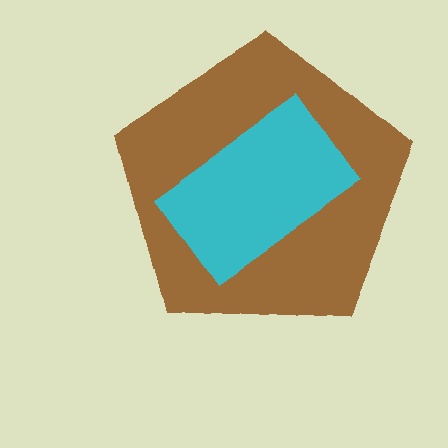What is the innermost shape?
The cyan rectangle.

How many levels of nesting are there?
2.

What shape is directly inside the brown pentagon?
The cyan rectangle.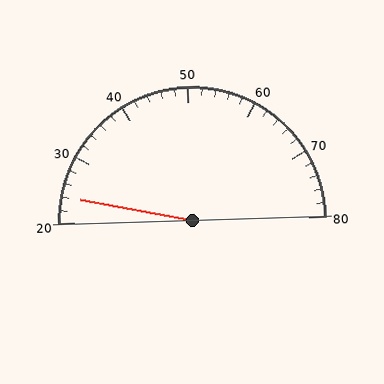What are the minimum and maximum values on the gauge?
The gauge ranges from 20 to 80.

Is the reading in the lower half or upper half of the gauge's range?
The reading is in the lower half of the range (20 to 80).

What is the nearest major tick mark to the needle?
The nearest major tick mark is 20.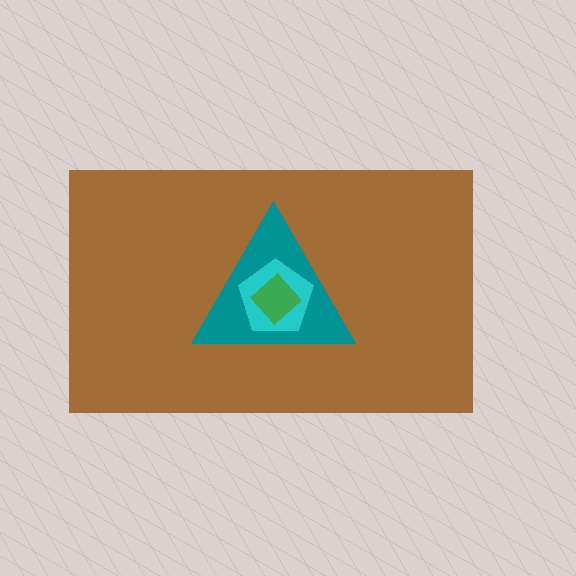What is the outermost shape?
The brown rectangle.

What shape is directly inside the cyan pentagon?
The green diamond.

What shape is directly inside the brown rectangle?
The teal triangle.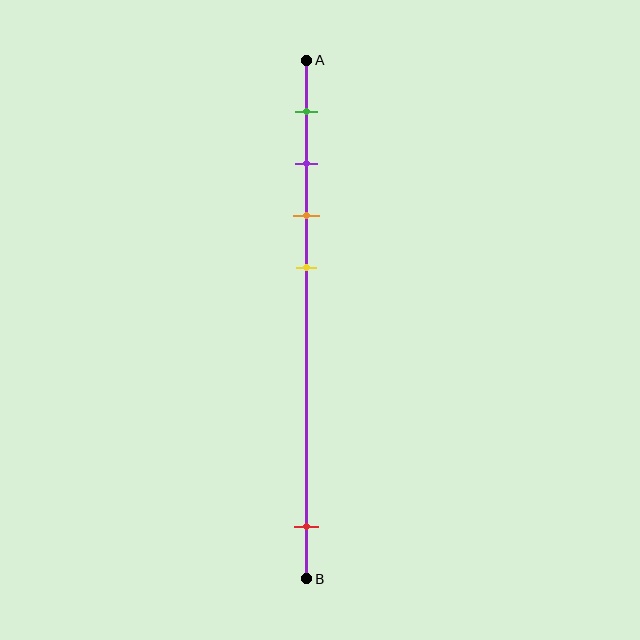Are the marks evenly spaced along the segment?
No, the marks are not evenly spaced.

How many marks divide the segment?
There are 5 marks dividing the segment.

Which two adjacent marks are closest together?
The purple and orange marks are the closest adjacent pair.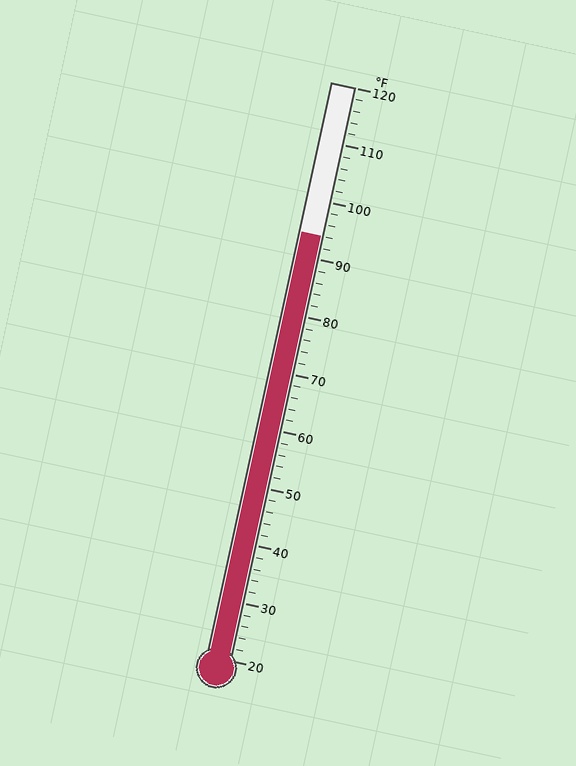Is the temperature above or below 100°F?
The temperature is below 100°F.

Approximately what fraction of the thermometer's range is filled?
The thermometer is filled to approximately 75% of its range.